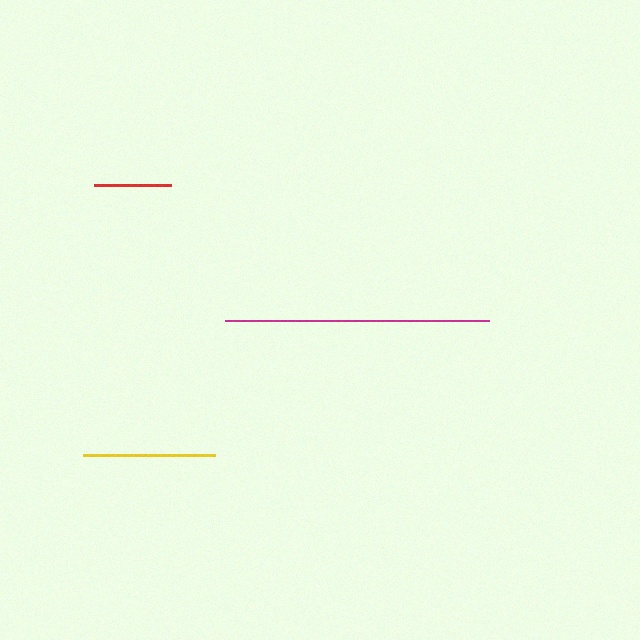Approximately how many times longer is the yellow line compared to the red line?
The yellow line is approximately 1.7 times the length of the red line.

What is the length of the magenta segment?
The magenta segment is approximately 263 pixels long.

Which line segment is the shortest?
The red line is the shortest at approximately 77 pixels.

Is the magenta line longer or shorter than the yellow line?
The magenta line is longer than the yellow line.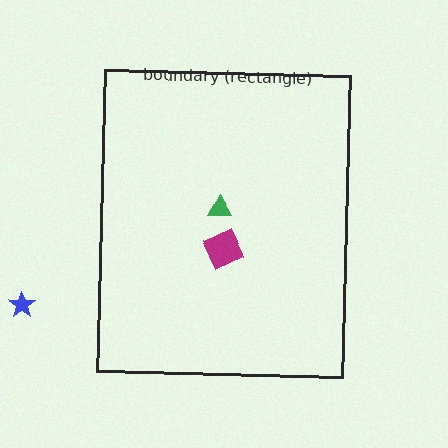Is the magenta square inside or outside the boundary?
Inside.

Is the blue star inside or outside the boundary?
Outside.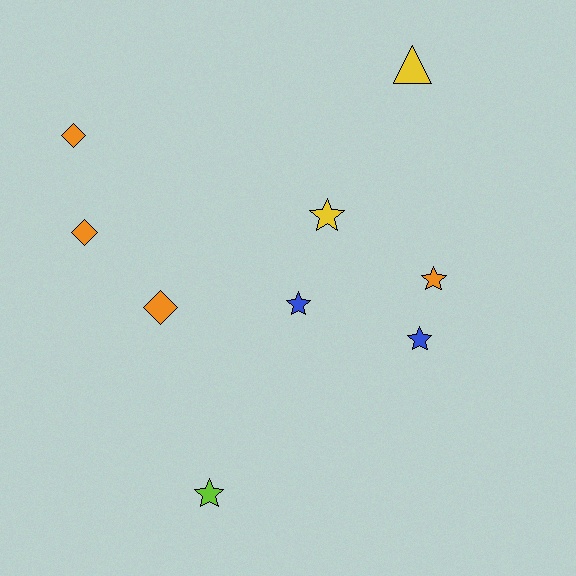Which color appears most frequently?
Orange, with 4 objects.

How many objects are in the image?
There are 9 objects.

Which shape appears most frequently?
Star, with 5 objects.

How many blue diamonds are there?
There are no blue diamonds.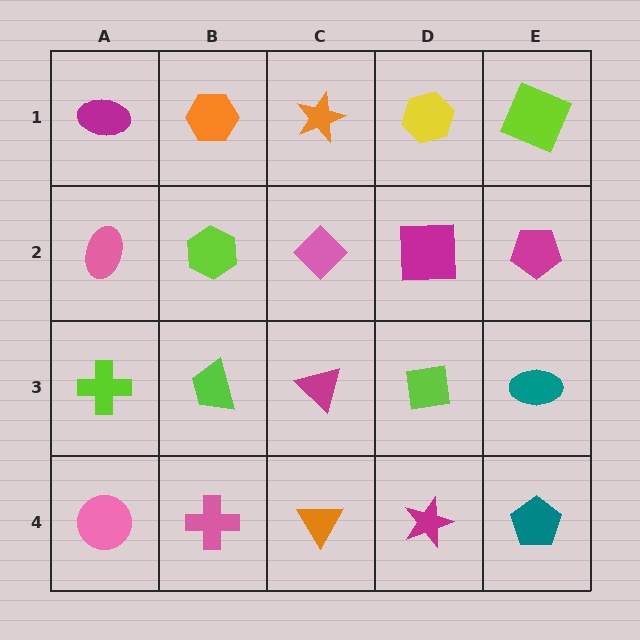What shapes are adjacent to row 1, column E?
A magenta pentagon (row 2, column E), a yellow hexagon (row 1, column D).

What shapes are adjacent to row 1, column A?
A pink ellipse (row 2, column A), an orange hexagon (row 1, column B).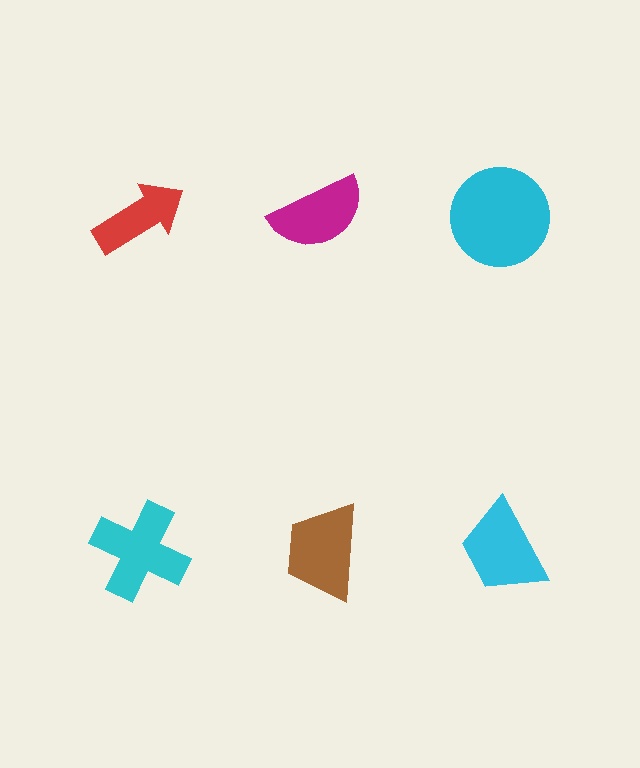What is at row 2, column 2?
A brown trapezoid.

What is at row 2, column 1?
A cyan cross.